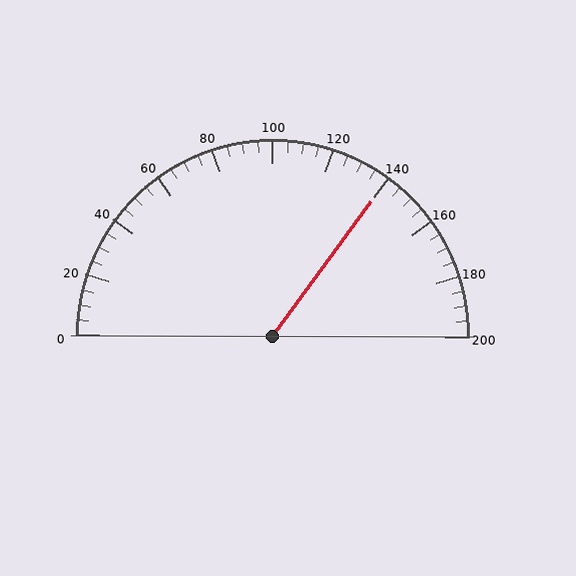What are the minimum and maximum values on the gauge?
The gauge ranges from 0 to 200.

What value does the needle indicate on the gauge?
The needle indicates approximately 140.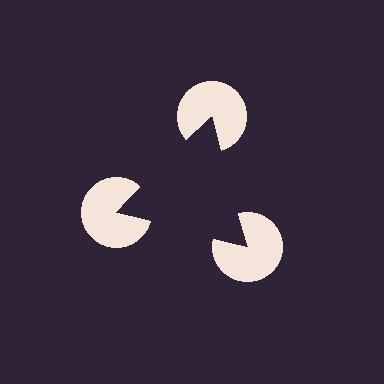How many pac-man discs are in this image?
There are 3 — one at each vertex of the illusory triangle.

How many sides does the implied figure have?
3 sides.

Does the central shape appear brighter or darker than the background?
It typically appears slightly darker than the background, even though no actual brightness change is drawn.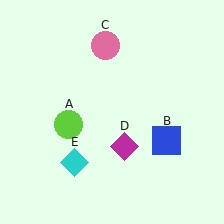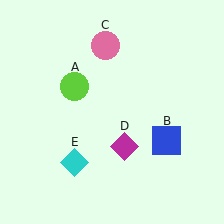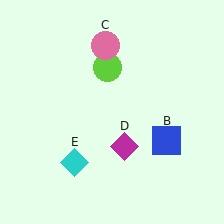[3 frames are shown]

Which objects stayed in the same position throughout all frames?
Blue square (object B) and pink circle (object C) and magenta diamond (object D) and cyan diamond (object E) remained stationary.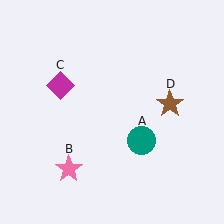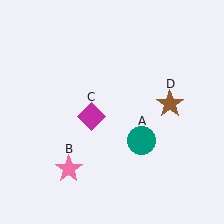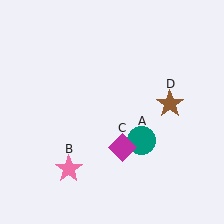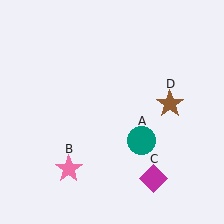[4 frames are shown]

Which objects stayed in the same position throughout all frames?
Teal circle (object A) and pink star (object B) and brown star (object D) remained stationary.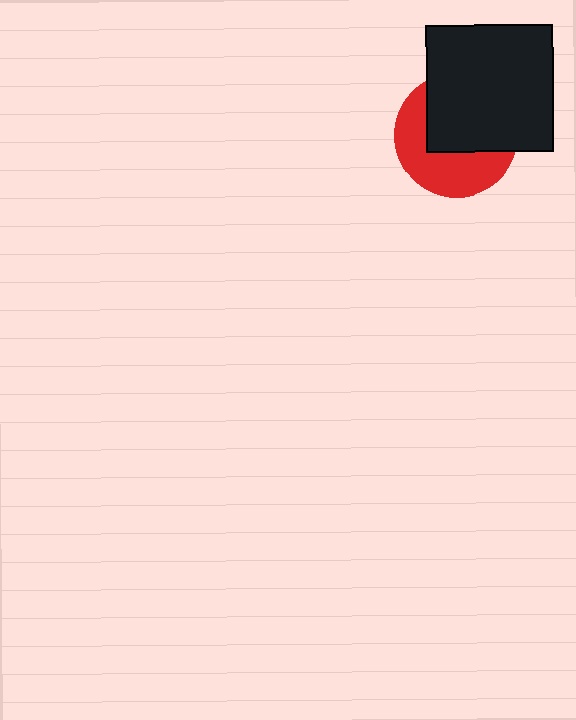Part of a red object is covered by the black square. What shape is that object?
It is a circle.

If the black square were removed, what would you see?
You would see the complete red circle.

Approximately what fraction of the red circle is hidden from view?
Roughly 53% of the red circle is hidden behind the black square.